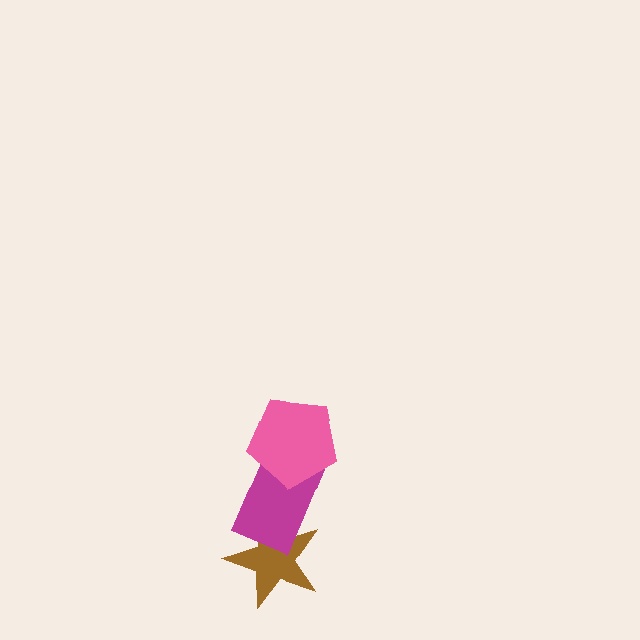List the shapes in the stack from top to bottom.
From top to bottom: the pink pentagon, the magenta rectangle, the brown star.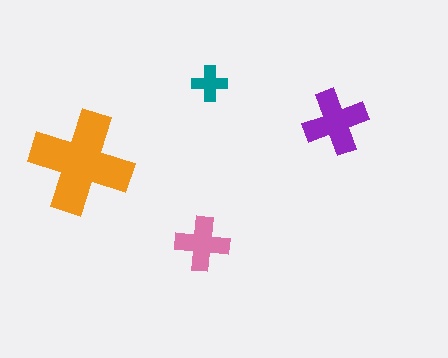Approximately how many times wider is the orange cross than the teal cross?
About 3 times wider.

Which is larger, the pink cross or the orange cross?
The orange one.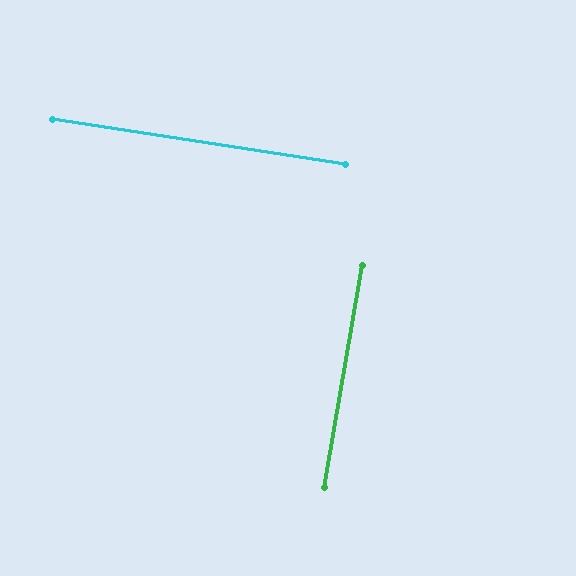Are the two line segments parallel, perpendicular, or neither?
Perpendicular — they meet at approximately 89°.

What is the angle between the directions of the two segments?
Approximately 89 degrees.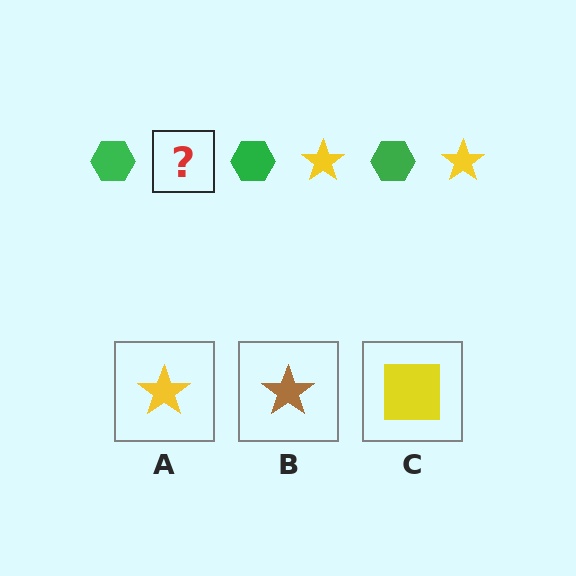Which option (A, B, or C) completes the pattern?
A.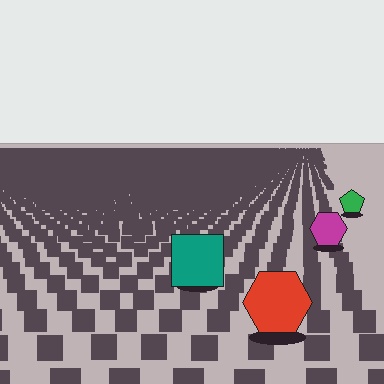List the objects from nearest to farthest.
From nearest to farthest: the red hexagon, the teal square, the magenta hexagon, the green pentagon.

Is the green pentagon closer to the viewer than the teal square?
No. The teal square is closer — you can tell from the texture gradient: the ground texture is coarser near it.